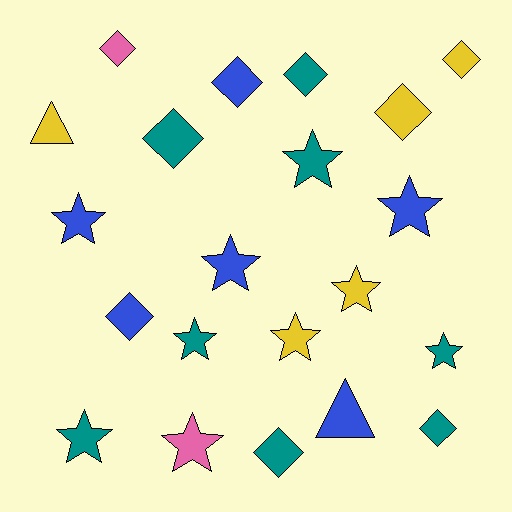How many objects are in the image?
There are 21 objects.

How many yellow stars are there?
There are 2 yellow stars.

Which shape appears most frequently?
Star, with 10 objects.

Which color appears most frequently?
Teal, with 8 objects.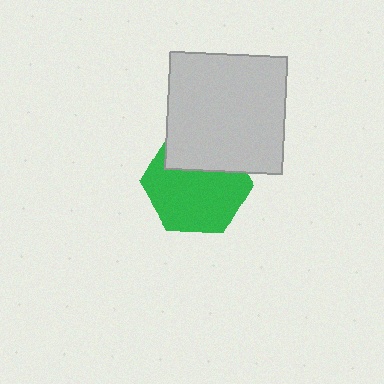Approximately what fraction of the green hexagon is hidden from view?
Roughly 33% of the green hexagon is hidden behind the light gray square.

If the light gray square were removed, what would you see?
You would see the complete green hexagon.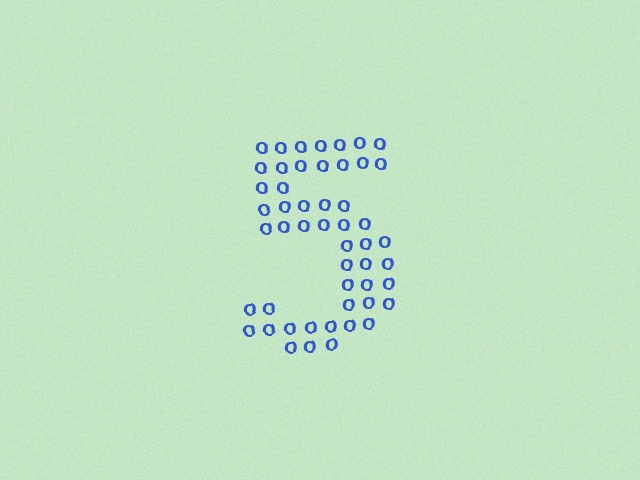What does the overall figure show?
The overall figure shows the digit 5.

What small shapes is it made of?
It is made of small letter O's.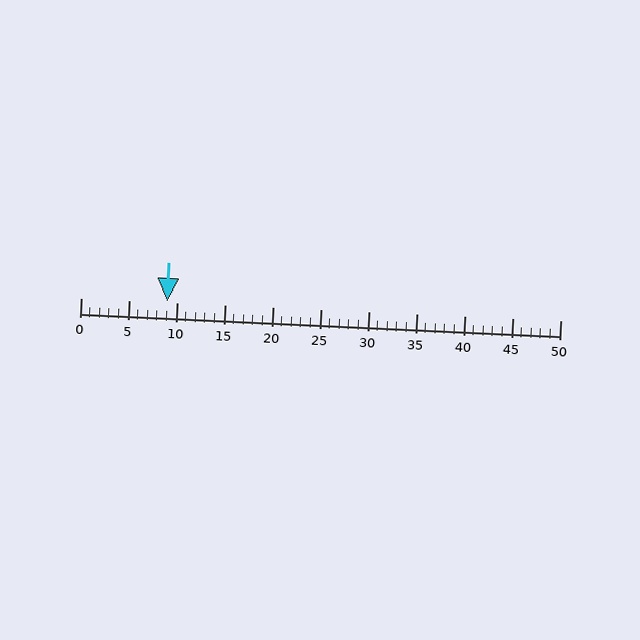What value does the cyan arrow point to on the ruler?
The cyan arrow points to approximately 9.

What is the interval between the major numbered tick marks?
The major tick marks are spaced 5 units apart.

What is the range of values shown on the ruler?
The ruler shows values from 0 to 50.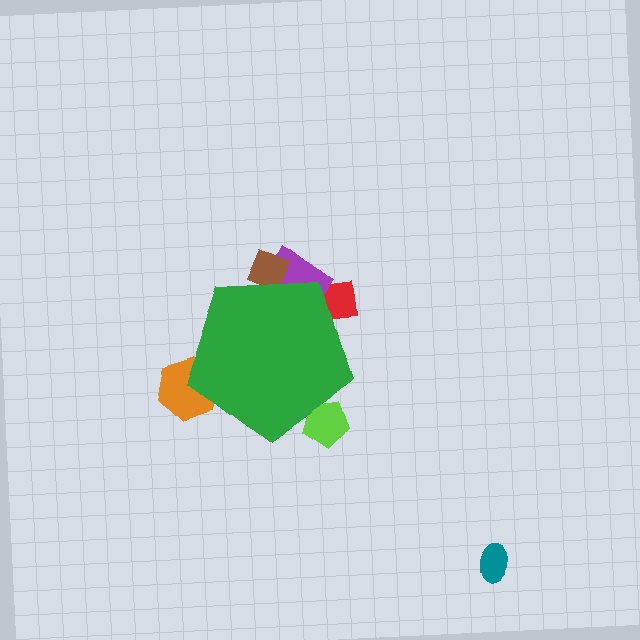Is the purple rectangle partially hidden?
Yes, the purple rectangle is partially hidden behind the green pentagon.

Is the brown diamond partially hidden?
Yes, the brown diamond is partially hidden behind the green pentagon.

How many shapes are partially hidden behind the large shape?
5 shapes are partially hidden.